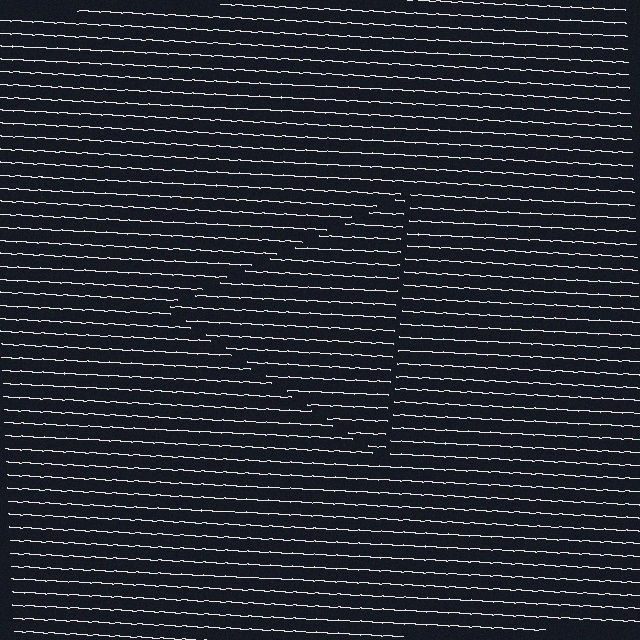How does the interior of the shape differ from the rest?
The interior of the shape contains the same grating, shifted by half a period — the contour is defined by the phase discontinuity where line-ends from the inner and outer gratings abut.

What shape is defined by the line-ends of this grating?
An illusory triangle. The interior of the shape contains the same grating, shifted by half a period — the contour is defined by the phase discontinuity where line-ends from the inner and outer gratings abut.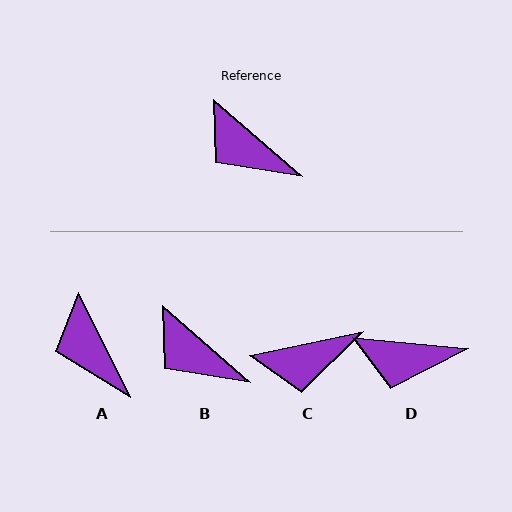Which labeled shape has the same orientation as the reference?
B.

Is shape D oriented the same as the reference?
No, it is off by about 35 degrees.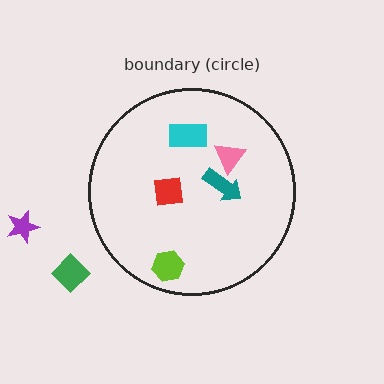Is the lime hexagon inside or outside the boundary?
Inside.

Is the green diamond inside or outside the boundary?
Outside.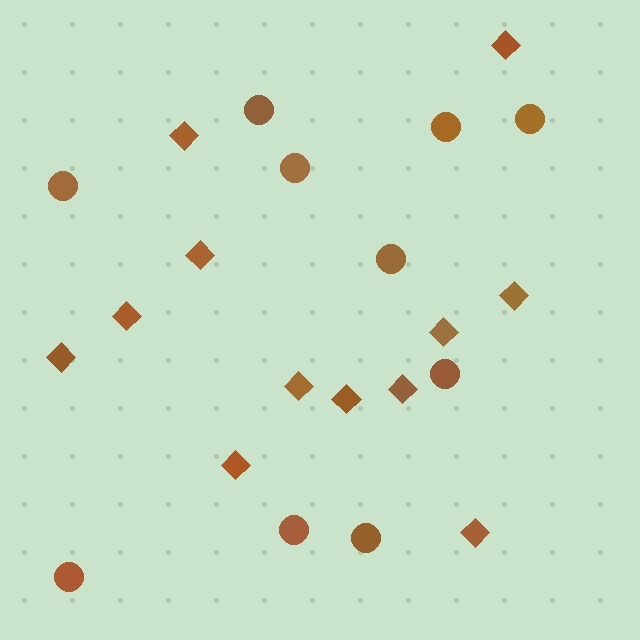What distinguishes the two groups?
There are 2 groups: one group of circles (10) and one group of diamonds (12).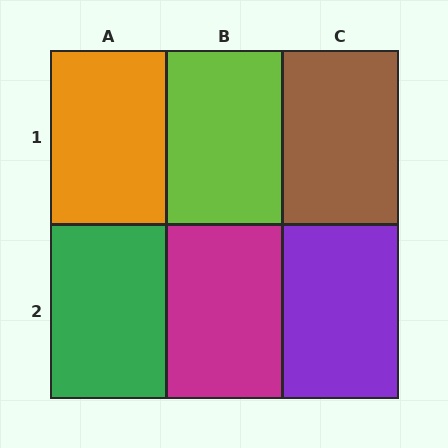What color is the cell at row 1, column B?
Lime.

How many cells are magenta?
1 cell is magenta.